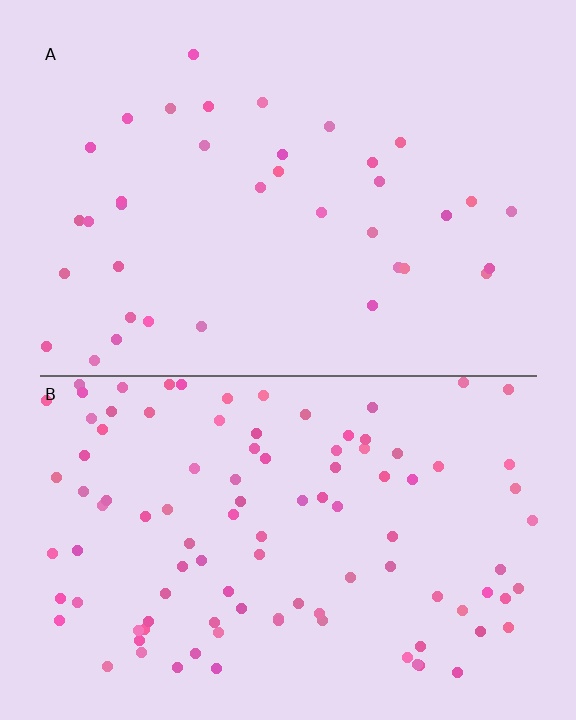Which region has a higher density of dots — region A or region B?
B (the bottom).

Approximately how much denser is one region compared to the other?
Approximately 2.8× — region B over region A.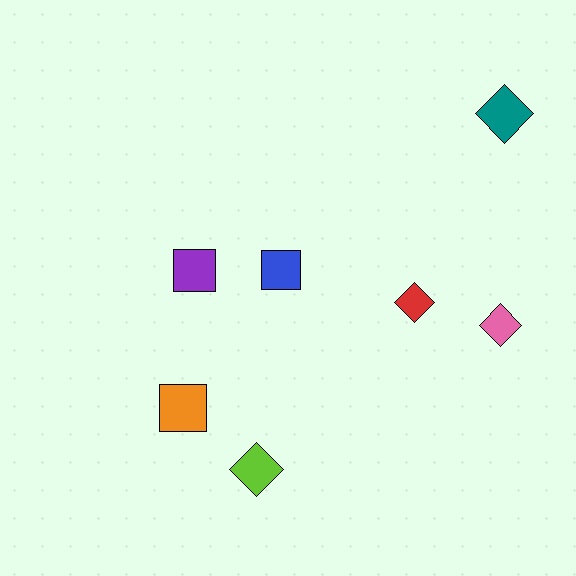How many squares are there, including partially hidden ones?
There are 3 squares.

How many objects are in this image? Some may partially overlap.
There are 7 objects.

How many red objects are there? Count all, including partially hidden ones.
There is 1 red object.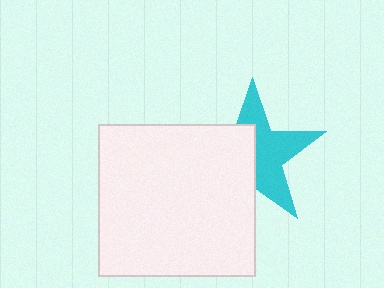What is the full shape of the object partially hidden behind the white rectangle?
The partially hidden object is a cyan star.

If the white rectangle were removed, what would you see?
You would see the complete cyan star.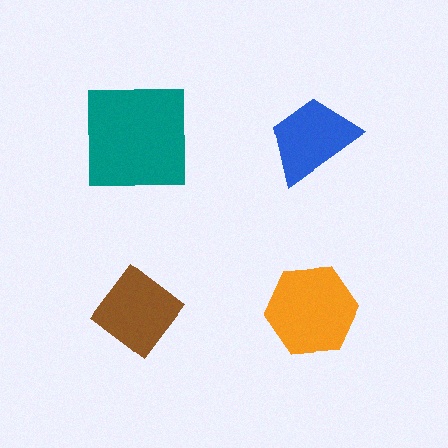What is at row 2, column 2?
An orange hexagon.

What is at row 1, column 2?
A blue trapezoid.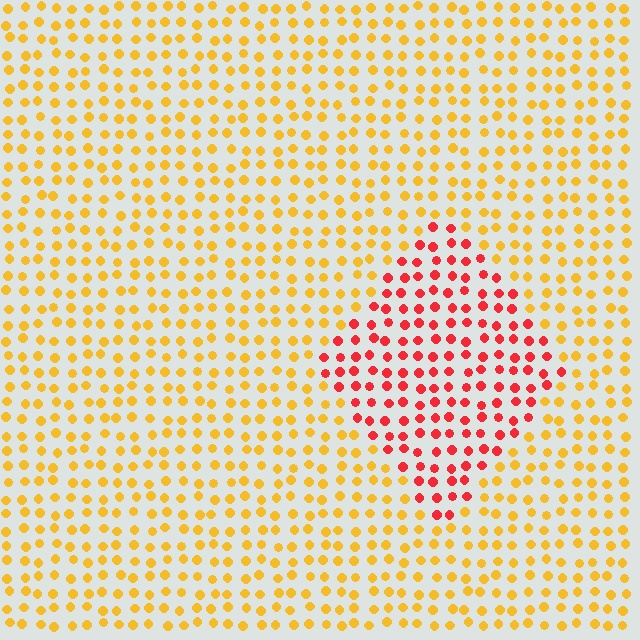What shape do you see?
I see a diamond.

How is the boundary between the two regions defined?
The boundary is defined purely by a slight shift in hue (about 48 degrees). Spacing, size, and orientation are identical on both sides.